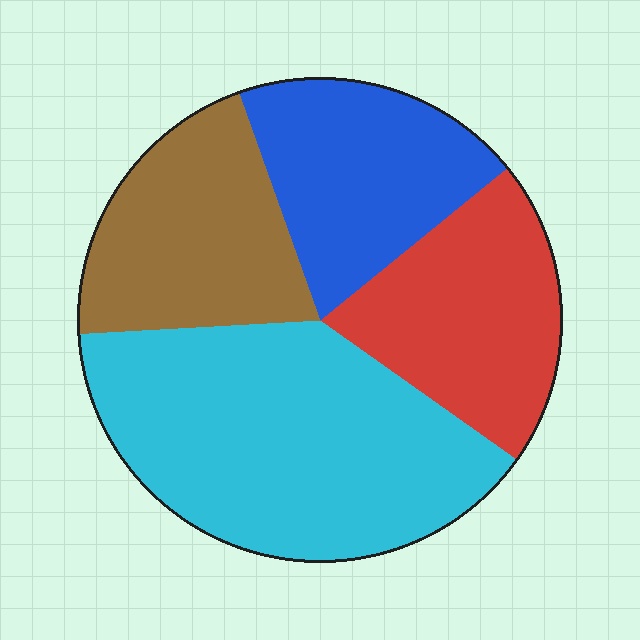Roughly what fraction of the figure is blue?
Blue takes up about one fifth (1/5) of the figure.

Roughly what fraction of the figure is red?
Red covers about 20% of the figure.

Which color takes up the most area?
Cyan, at roughly 40%.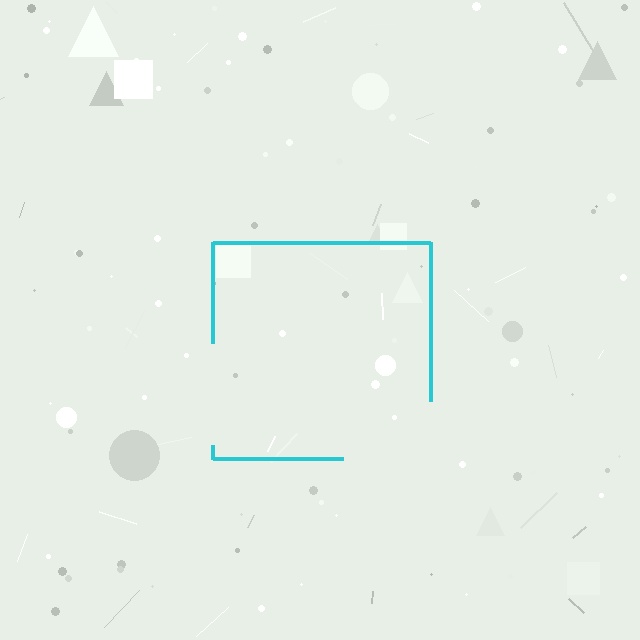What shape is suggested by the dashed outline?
The dashed outline suggests a square.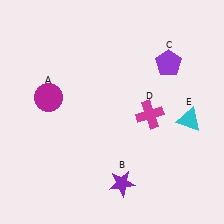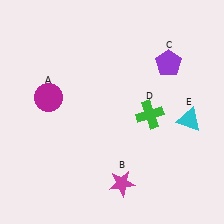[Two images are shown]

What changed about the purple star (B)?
In Image 1, B is purple. In Image 2, it changed to magenta.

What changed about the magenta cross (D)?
In Image 1, D is magenta. In Image 2, it changed to green.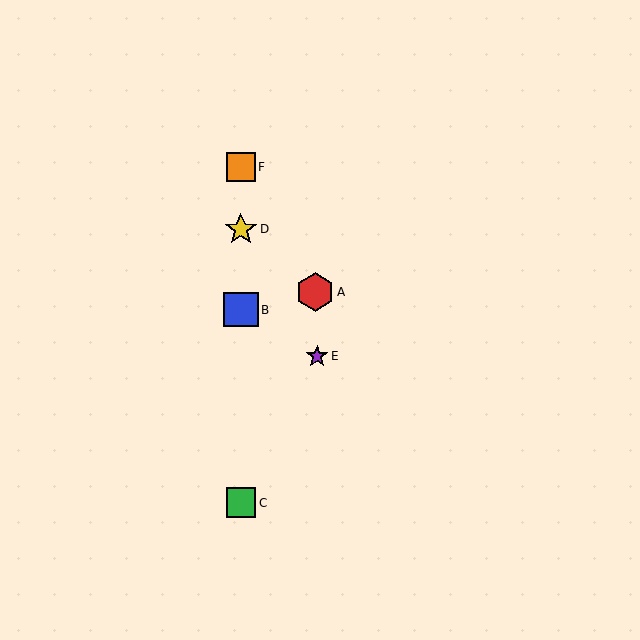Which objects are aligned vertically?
Objects B, C, D, F are aligned vertically.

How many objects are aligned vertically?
4 objects (B, C, D, F) are aligned vertically.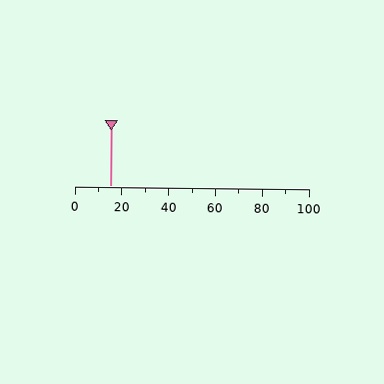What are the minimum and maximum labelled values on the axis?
The axis runs from 0 to 100.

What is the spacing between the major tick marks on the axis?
The major ticks are spaced 20 apart.